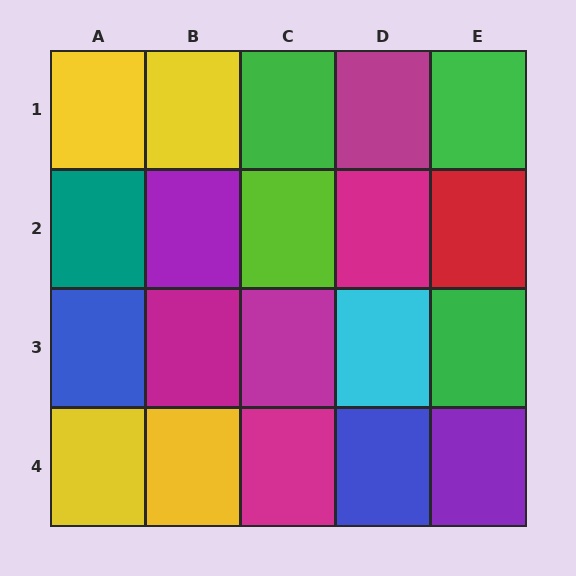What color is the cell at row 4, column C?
Magenta.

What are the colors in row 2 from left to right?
Teal, purple, lime, magenta, red.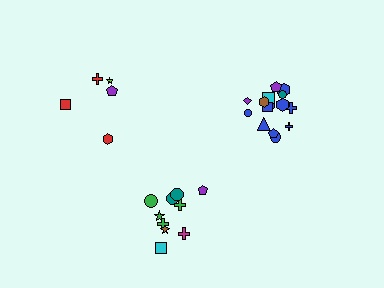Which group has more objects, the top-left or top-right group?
The top-right group.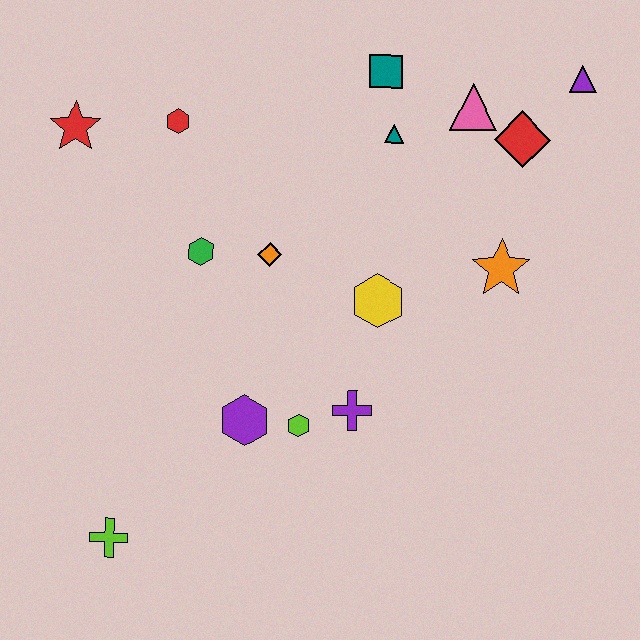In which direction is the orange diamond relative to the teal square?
The orange diamond is below the teal square.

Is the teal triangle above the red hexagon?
No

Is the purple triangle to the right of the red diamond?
Yes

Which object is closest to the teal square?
The teal triangle is closest to the teal square.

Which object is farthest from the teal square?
The lime cross is farthest from the teal square.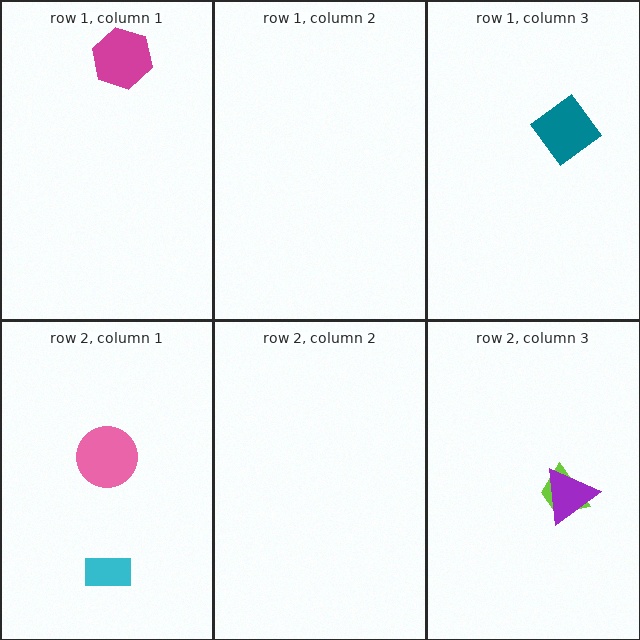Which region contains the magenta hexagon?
The row 1, column 1 region.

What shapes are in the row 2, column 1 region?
The pink circle, the cyan rectangle.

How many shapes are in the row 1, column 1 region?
1.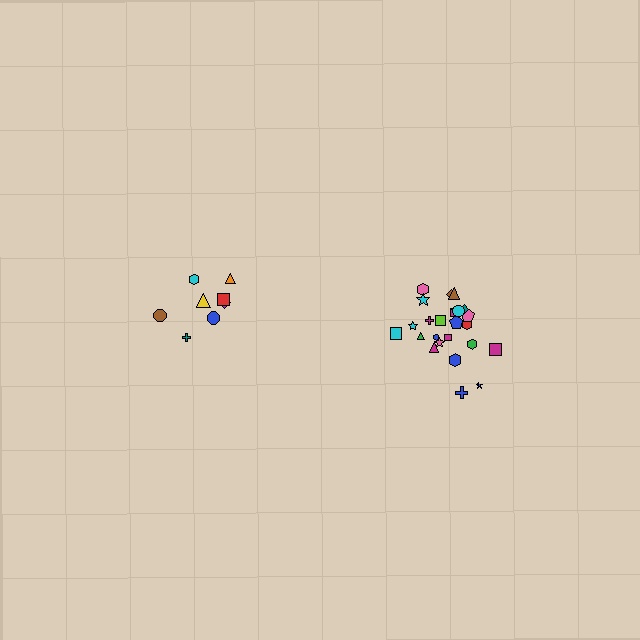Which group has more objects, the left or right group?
The right group.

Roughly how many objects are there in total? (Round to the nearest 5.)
Roughly 35 objects in total.